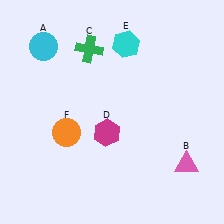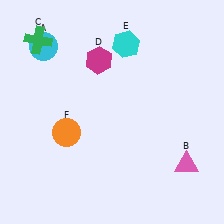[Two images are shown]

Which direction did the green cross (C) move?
The green cross (C) moved left.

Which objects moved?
The objects that moved are: the green cross (C), the magenta hexagon (D).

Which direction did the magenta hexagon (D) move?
The magenta hexagon (D) moved up.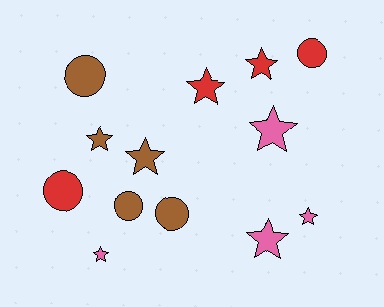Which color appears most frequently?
Brown, with 5 objects.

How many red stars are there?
There are 2 red stars.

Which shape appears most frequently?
Star, with 8 objects.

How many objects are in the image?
There are 13 objects.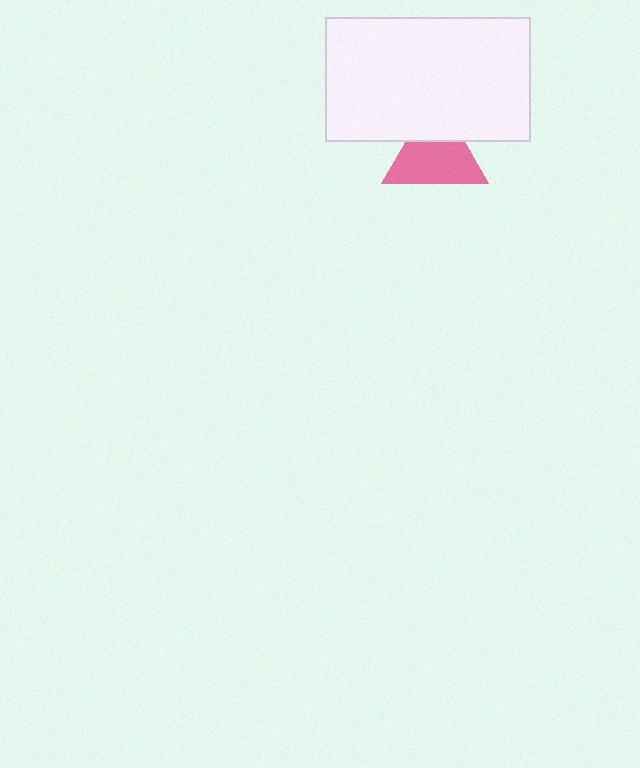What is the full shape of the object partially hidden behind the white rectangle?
The partially hidden object is a pink triangle.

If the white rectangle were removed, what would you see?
You would see the complete pink triangle.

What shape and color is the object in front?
The object in front is a white rectangle.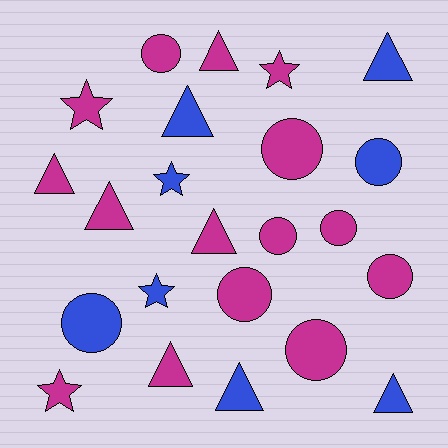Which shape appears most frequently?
Triangle, with 9 objects.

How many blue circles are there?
There are 2 blue circles.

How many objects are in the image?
There are 23 objects.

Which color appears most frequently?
Magenta, with 15 objects.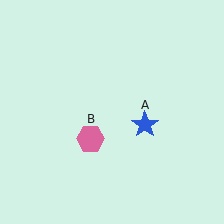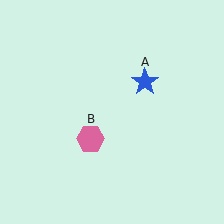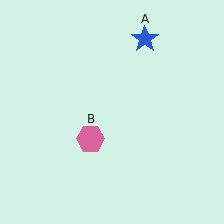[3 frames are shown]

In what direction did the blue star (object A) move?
The blue star (object A) moved up.